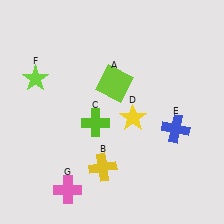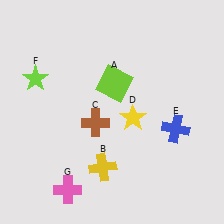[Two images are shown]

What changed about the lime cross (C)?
In Image 1, C is lime. In Image 2, it changed to brown.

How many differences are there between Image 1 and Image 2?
There is 1 difference between the two images.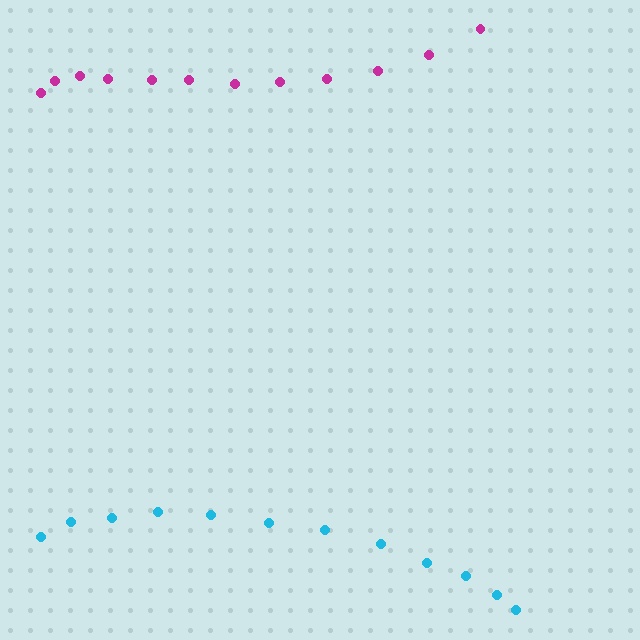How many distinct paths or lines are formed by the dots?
There are 2 distinct paths.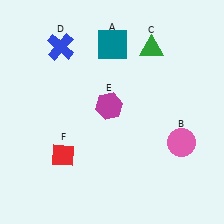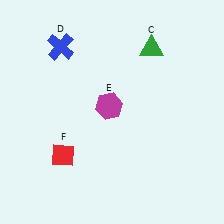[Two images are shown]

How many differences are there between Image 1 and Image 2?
There are 2 differences between the two images.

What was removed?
The teal square (A), the pink circle (B) were removed in Image 2.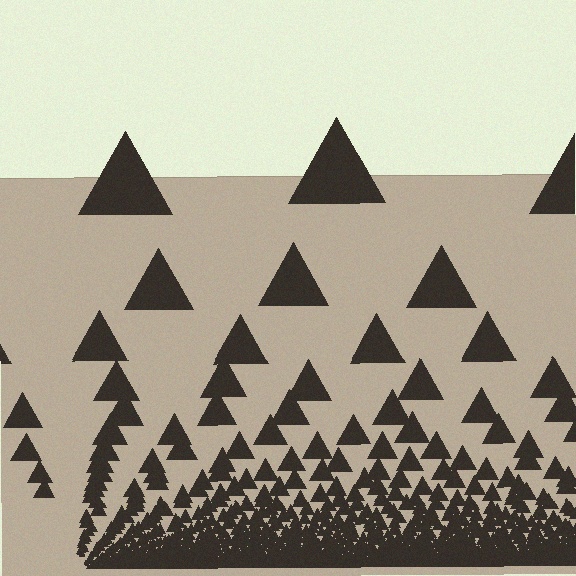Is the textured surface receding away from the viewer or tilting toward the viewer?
The surface appears to tilt toward the viewer. Texture elements get larger and sparser toward the top.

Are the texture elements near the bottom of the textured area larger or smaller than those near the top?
Smaller. The gradient is inverted — elements near the bottom are smaller and denser.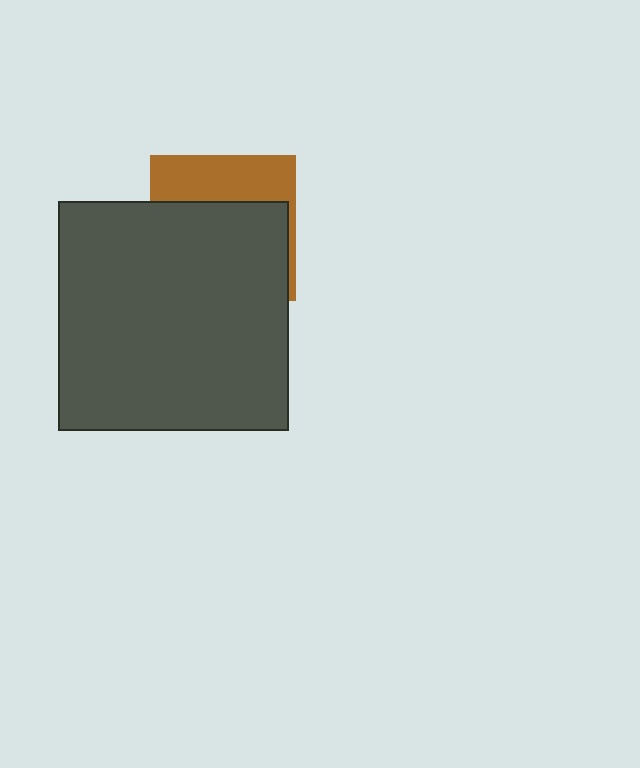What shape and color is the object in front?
The object in front is a dark gray square.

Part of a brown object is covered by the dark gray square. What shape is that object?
It is a square.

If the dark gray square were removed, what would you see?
You would see the complete brown square.